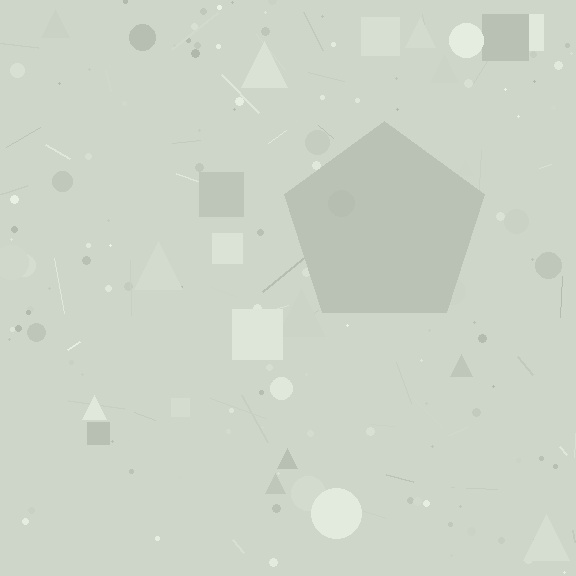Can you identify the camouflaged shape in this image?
The camouflaged shape is a pentagon.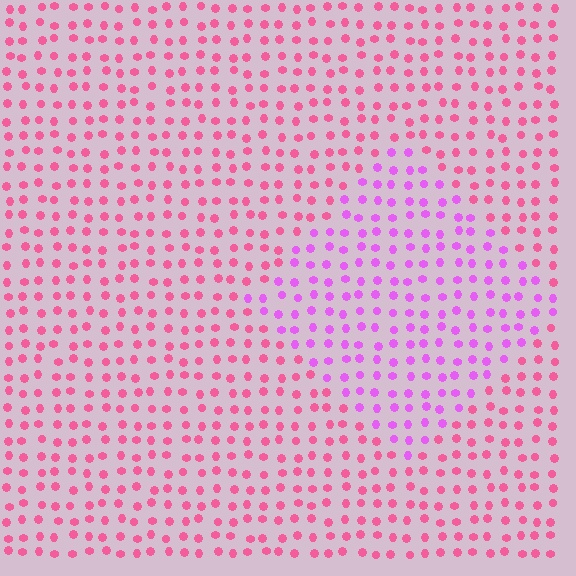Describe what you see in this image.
The image is filled with small pink elements in a uniform arrangement. A diamond-shaped region is visible where the elements are tinted to a slightly different hue, forming a subtle color boundary.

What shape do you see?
I see a diamond.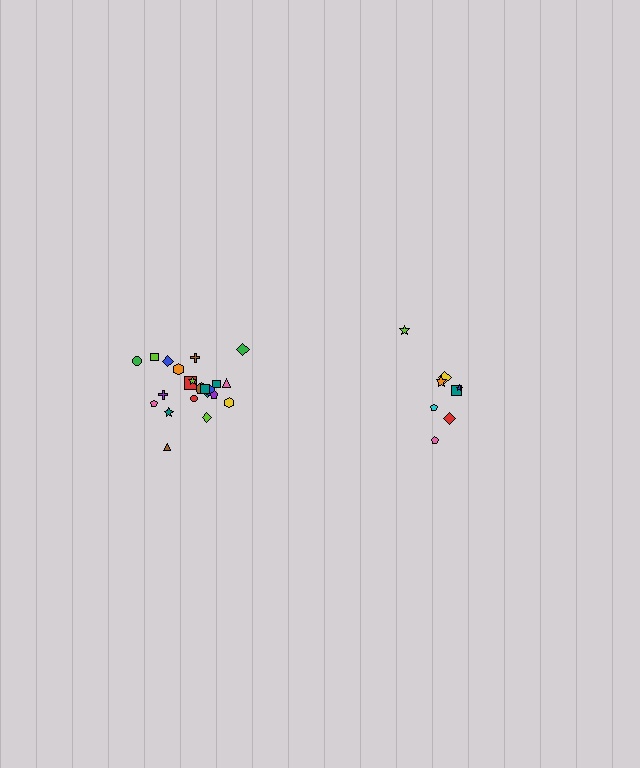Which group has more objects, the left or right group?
The left group.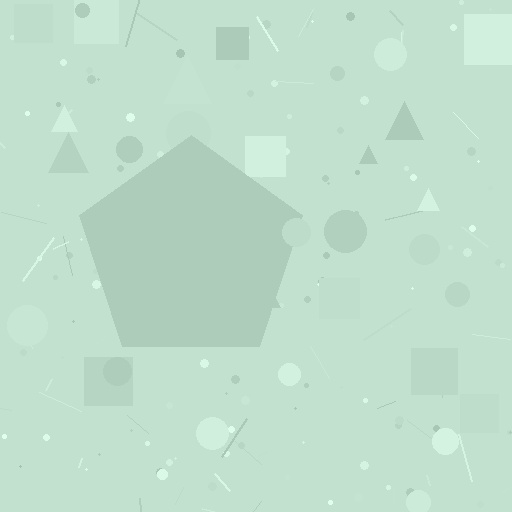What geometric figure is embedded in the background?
A pentagon is embedded in the background.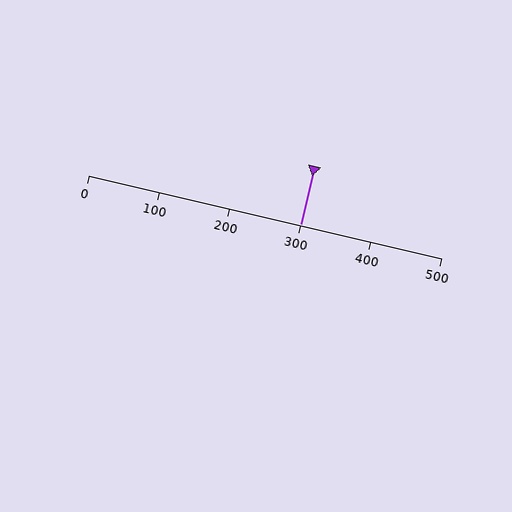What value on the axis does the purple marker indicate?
The marker indicates approximately 300.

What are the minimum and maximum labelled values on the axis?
The axis runs from 0 to 500.